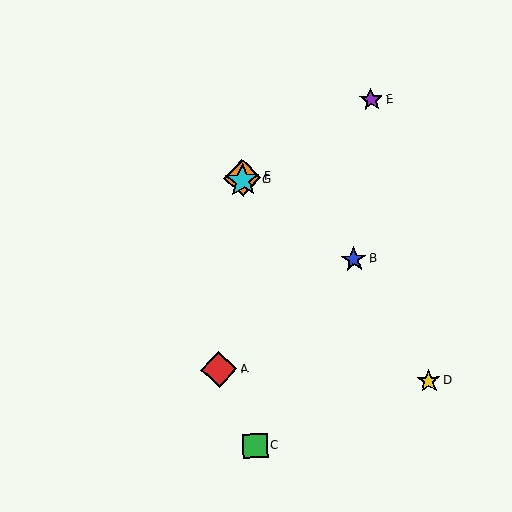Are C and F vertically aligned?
Yes, both are at x≈255.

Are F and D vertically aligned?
No, F is at x≈242 and D is at x≈429.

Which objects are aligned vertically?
Objects C, F, G are aligned vertically.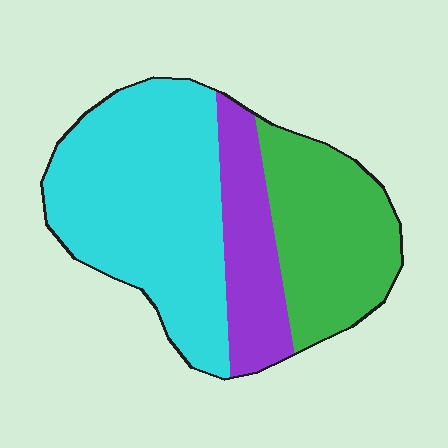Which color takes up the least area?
Purple, at roughly 20%.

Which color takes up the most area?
Cyan, at roughly 50%.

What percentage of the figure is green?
Green covers 30% of the figure.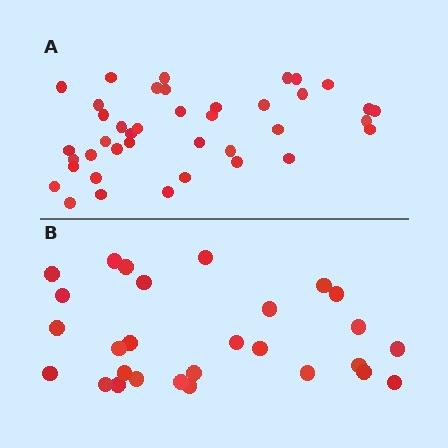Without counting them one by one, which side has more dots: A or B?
Region A (the top region) has more dots.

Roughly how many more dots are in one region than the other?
Region A has roughly 12 or so more dots than region B.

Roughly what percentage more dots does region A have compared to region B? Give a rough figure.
About 45% more.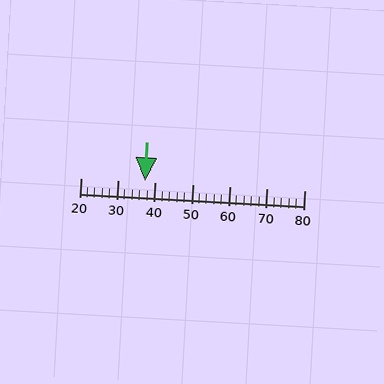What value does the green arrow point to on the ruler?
The green arrow points to approximately 37.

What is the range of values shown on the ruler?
The ruler shows values from 20 to 80.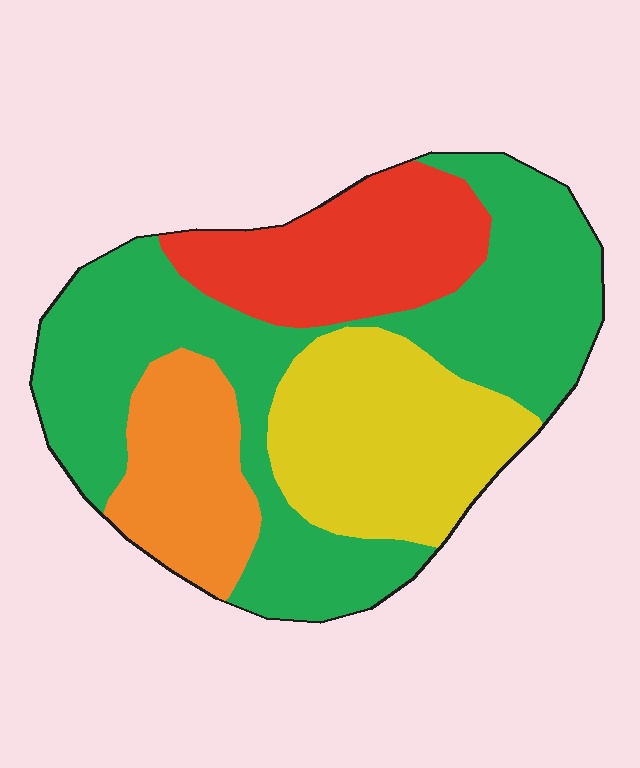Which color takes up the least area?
Orange, at roughly 15%.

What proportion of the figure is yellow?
Yellow takes up less than a quarter of the figure.